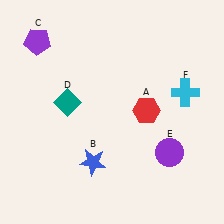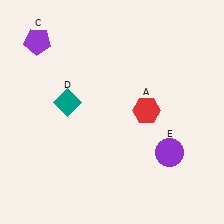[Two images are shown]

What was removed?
The cyan cross (F), the blue star (B) were removed in Image 2.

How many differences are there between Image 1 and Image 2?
There are 2 differences between the two images.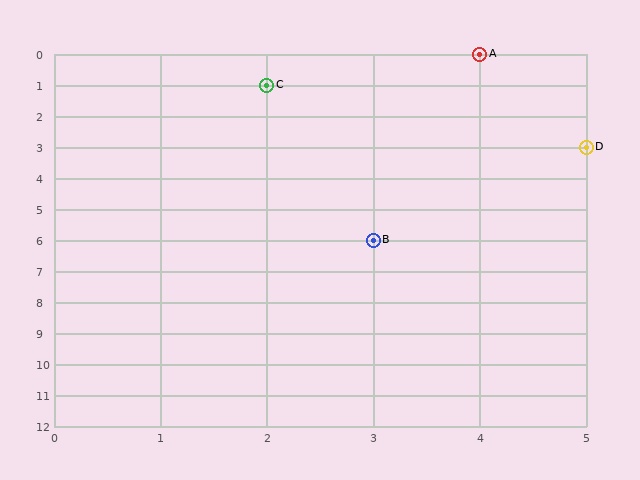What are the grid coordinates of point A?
Point A is at grid coordinates (4, 0).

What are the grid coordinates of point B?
Point B is at grid coordinates (3, 6).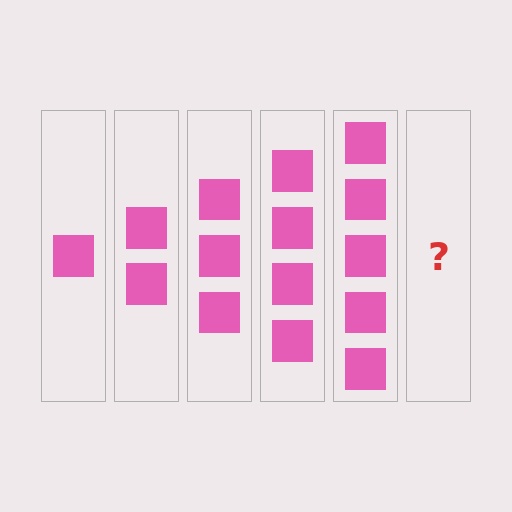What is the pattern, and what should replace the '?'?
The pattern is that each step adds one more square. The '?' should be 6 squares.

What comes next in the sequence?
The next element should be 6 squares.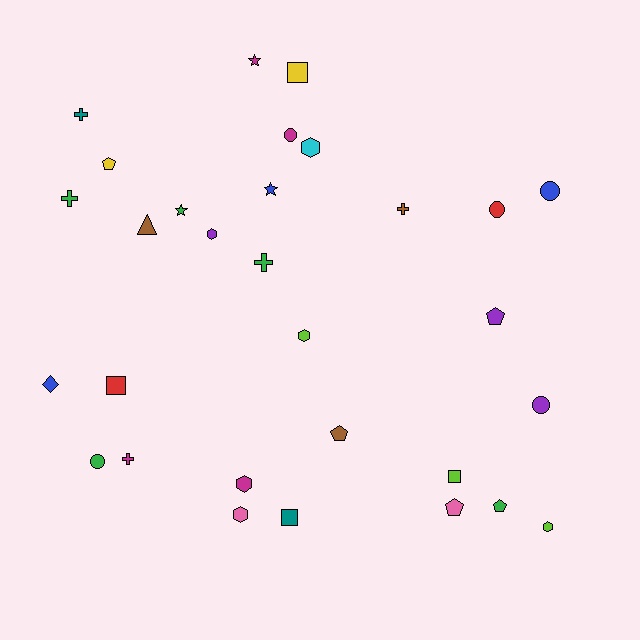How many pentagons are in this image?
There are 5 pentagons.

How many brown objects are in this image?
There are 3 brown objects.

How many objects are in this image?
There are 30 objects.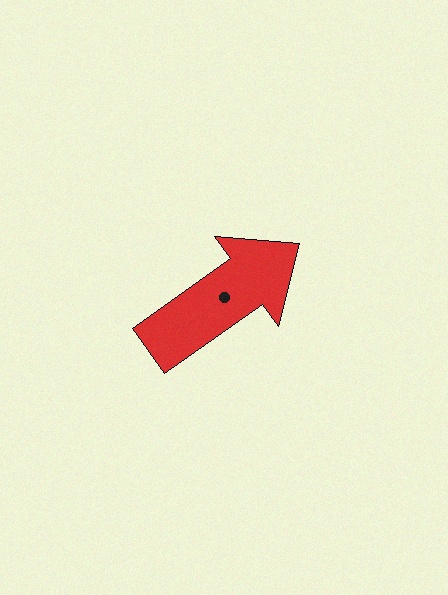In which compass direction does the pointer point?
Northeast.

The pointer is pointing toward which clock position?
Roughly 2 o'clock.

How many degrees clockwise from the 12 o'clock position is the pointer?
Approximately 55 degrees.